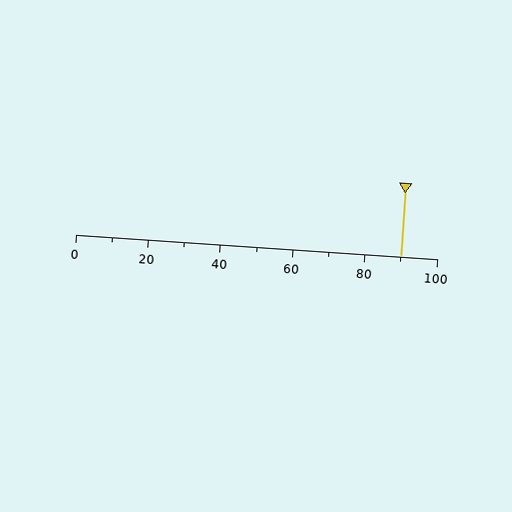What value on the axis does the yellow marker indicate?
The marker indicates approximately 90.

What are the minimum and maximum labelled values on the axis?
The axis runs from 0 to 100.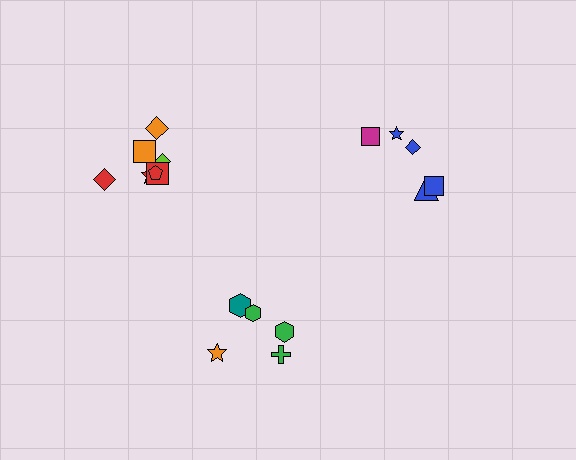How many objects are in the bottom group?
There are 5 objects.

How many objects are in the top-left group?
There are 7 objects.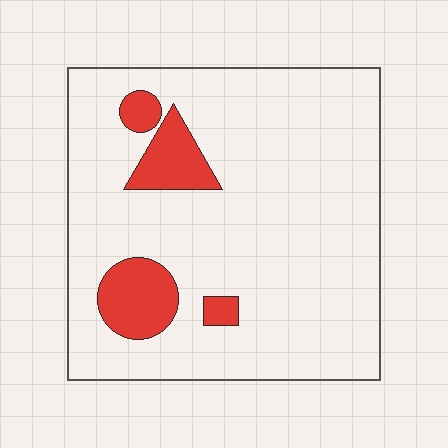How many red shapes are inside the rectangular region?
4.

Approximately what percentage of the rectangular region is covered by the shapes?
Approximately 10%.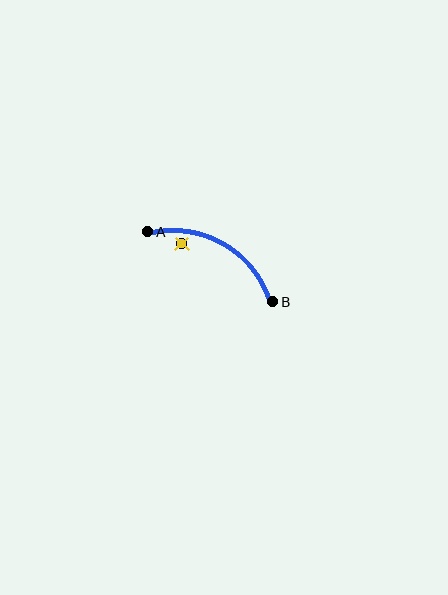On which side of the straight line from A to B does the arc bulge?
The arc bulges above the straight line connecting A and B.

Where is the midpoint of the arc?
The arc midpoint is the point on the curve farthest from the straight line joining A and B. It sits above that line.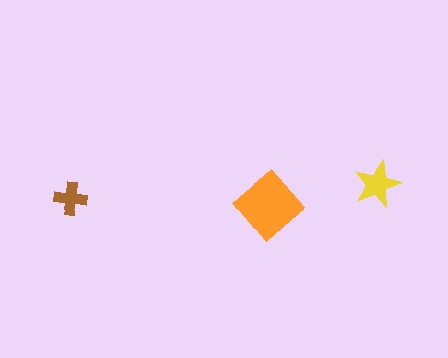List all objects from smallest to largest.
The brown cross, the yellow star, the orange diamond.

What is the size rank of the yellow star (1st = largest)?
2nd.